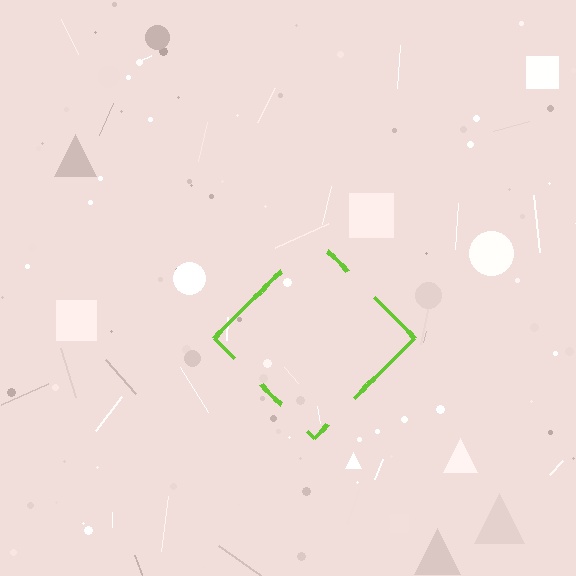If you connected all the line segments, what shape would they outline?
They would outline a diamond.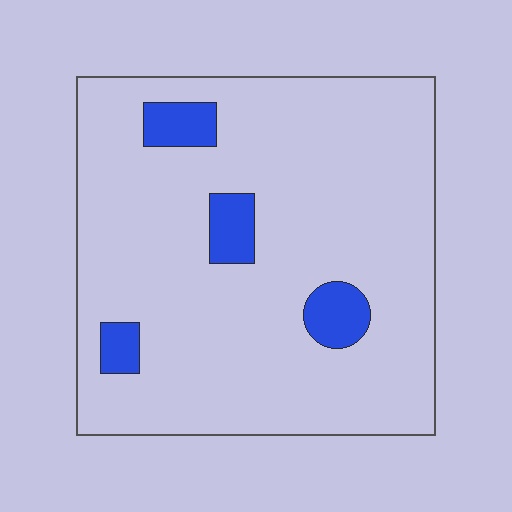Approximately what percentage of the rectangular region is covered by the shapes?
Approximately 10%.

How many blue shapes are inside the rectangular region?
4.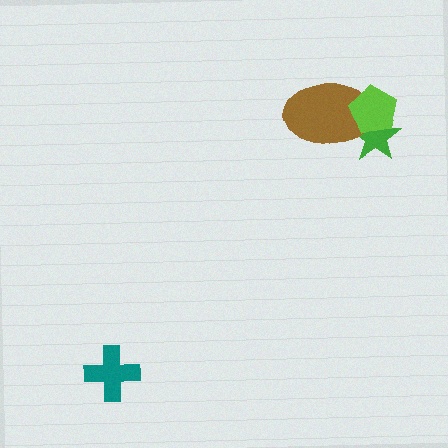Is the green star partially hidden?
Yes, it is partially covered by another shape.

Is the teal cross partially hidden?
No, no other shape covers it.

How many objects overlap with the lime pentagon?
2 objects overlap with the lime pentagon.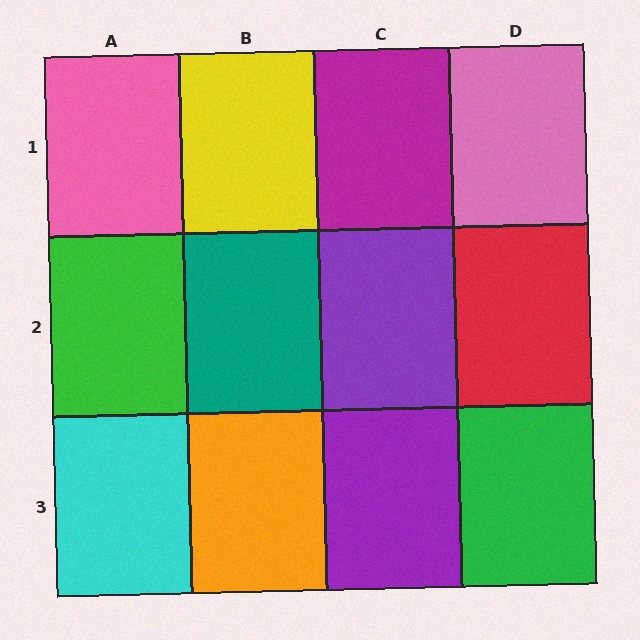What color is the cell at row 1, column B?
Yellow.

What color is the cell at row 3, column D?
Green.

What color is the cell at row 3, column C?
Purple.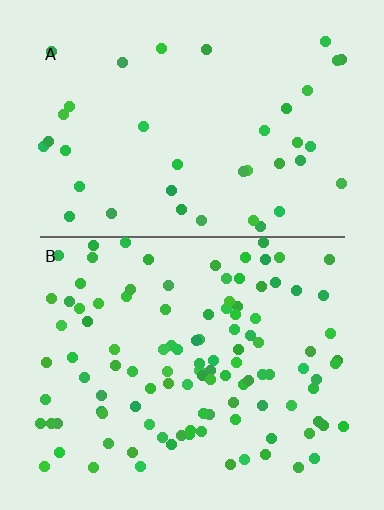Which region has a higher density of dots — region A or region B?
B (the bottom).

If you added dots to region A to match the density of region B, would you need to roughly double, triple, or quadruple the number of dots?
Approximately triple.